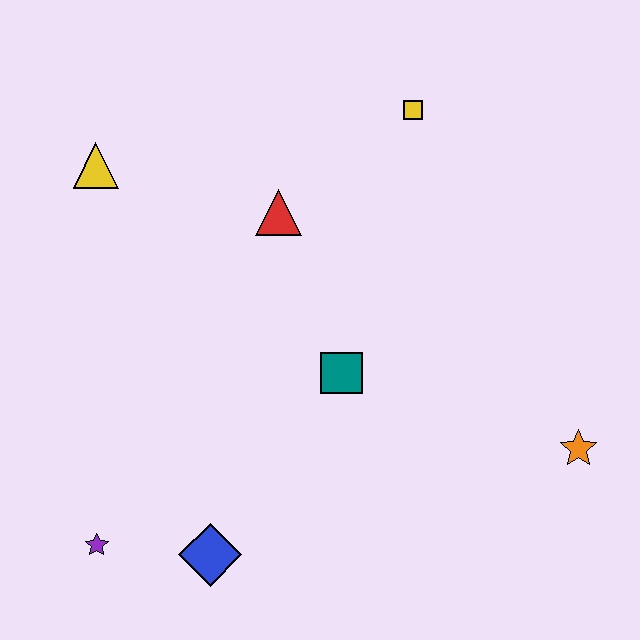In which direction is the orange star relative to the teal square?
The orange star is to the right of the teal square.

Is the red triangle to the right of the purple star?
Yes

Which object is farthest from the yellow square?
The purple star is farthest from the yellow square.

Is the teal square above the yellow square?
No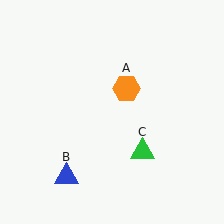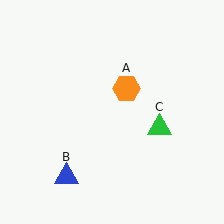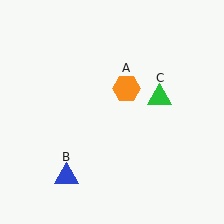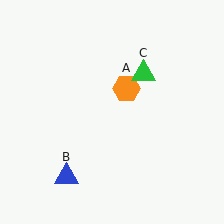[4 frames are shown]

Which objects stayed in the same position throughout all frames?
Orange hexagon (object A) and blue triangle (object B) remained stationary.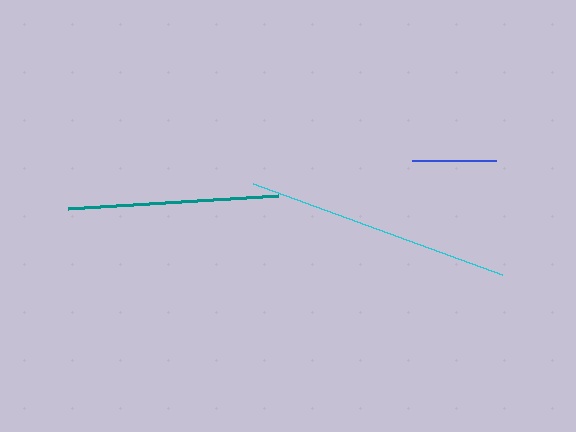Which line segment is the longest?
The cyan line is the longest at approximately 265 pixels.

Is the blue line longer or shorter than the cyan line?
The cyan line is longer than the blue line.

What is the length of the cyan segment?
The cyan segment is approximately 265 pixels long.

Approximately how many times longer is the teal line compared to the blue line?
The teal line is approximately 2.5 times the length of the blue line.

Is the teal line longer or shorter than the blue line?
The teal line is longer than the blue line.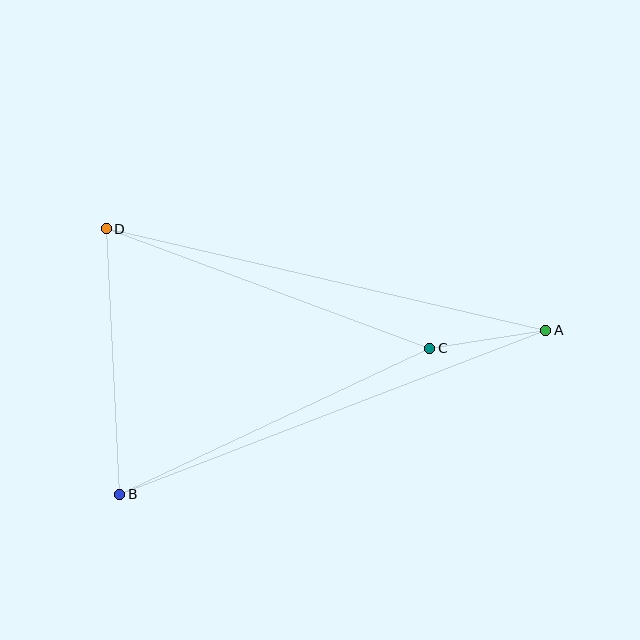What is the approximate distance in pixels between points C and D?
The distance between C and D is approximately 345 pixels.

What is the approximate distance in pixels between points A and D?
The distance between A and D is approximately 451 pixels.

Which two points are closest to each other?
Points A and C are closest to each other.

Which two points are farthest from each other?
Points A and B are farthest from each other.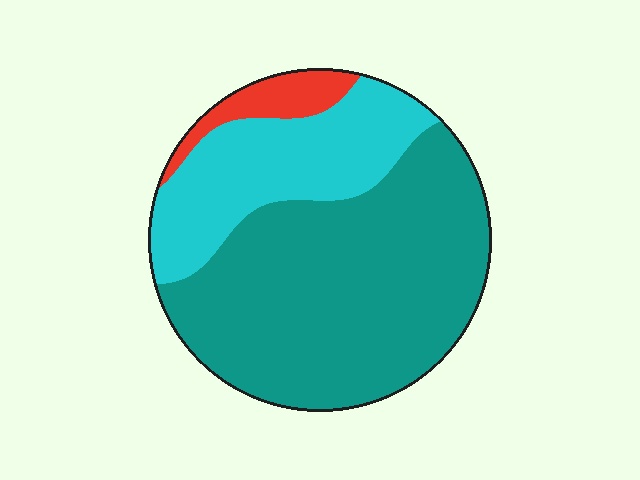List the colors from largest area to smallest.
From largest to smallest: teal, cyan, red.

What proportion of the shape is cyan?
Cyan covers around 30% of the shape.